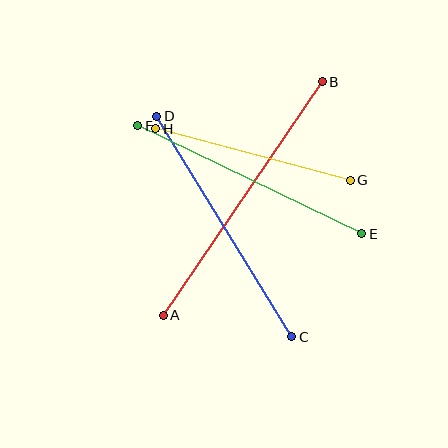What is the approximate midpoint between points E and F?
The midpoint is at approximately (250, 180) pixels.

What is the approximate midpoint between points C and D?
The midpoint is at approximately (224, 227) pixels.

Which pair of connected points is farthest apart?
Points A and B are farthest apart.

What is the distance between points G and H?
The distance is approximately 201 pixels.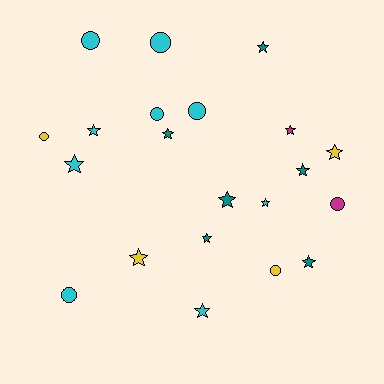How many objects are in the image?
There are 21 objects.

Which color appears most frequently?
Cyan, with 9 objects.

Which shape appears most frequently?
Star, with 13 objects.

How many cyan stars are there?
There are 4 cyan stars.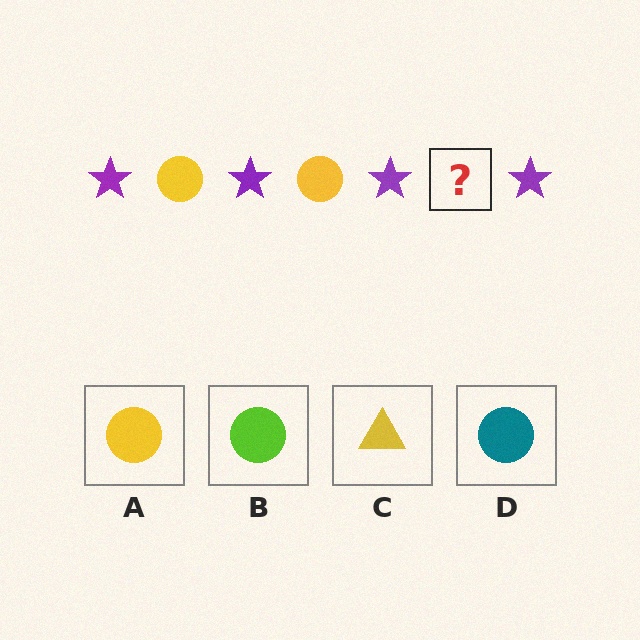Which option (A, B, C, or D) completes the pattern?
A.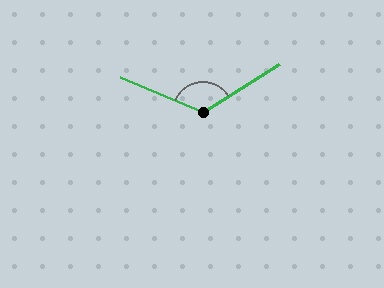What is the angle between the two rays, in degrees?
Approximately 126 degrees.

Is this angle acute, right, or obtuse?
It is obtuse.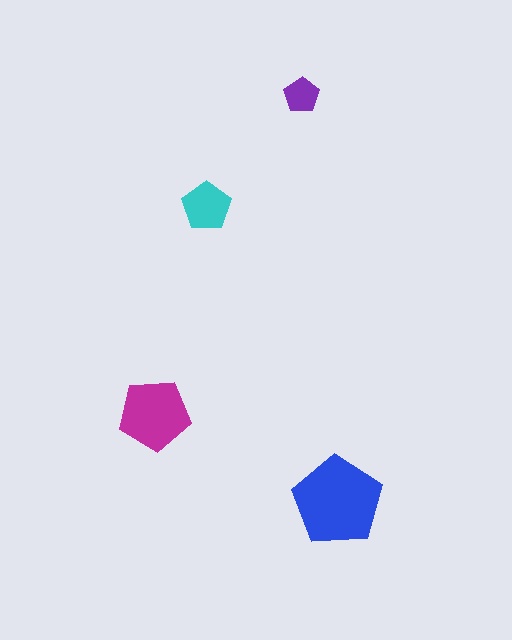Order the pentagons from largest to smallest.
the blue one, the magenta one, the cyan one, the purple one.